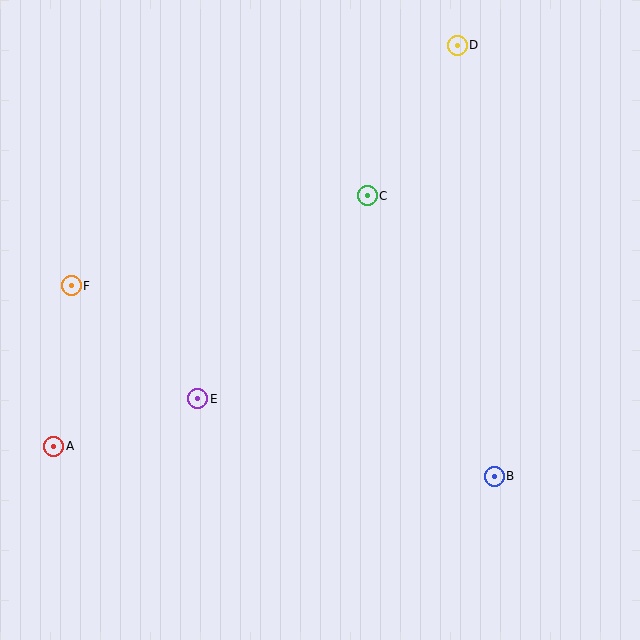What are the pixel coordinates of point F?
Point F is at (71, 286).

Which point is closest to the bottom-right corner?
Point B is closest to the bottom-right corner.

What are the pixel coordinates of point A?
Point A is at (54, 446).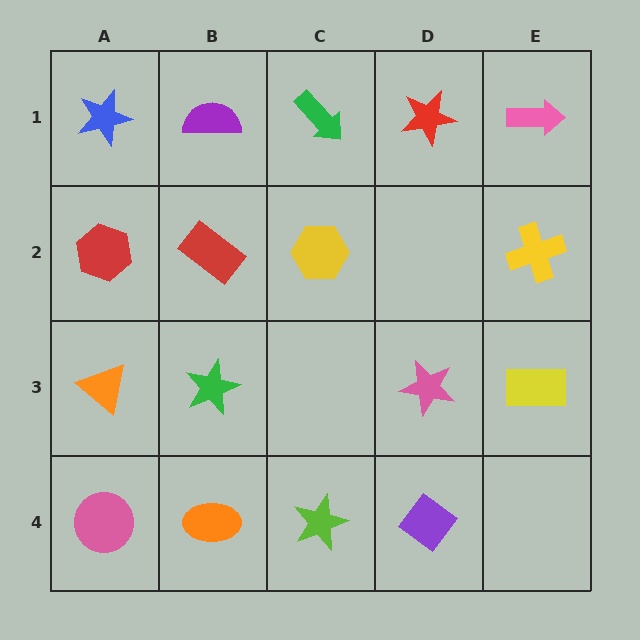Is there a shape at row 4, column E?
No, that cell is empty.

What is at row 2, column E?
A yellow cross.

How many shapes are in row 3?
4 shapes.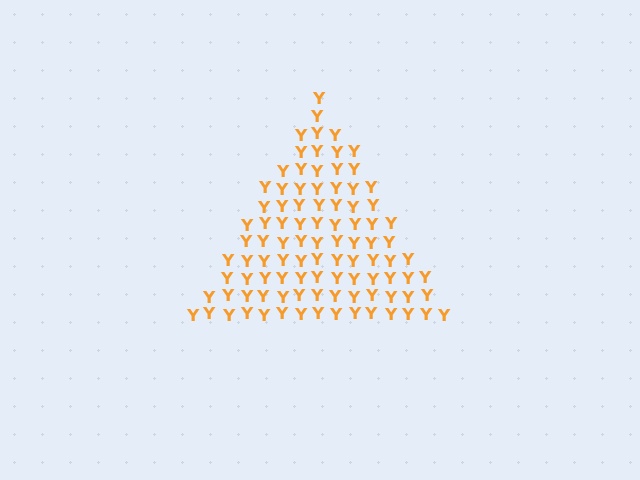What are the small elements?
The small elements are letter Y's.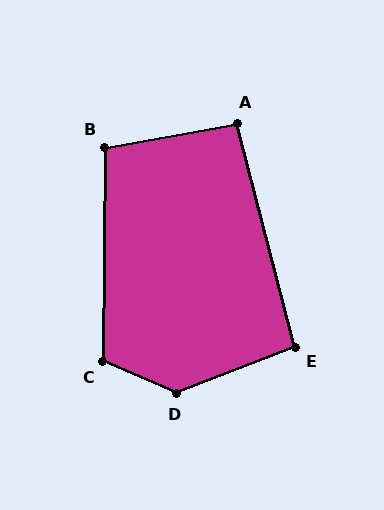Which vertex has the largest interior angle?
D, at approximately 136 degrees.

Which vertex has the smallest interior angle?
A, at approximately 95 degrees.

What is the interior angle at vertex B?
Approximately 100 degrees (obtuse).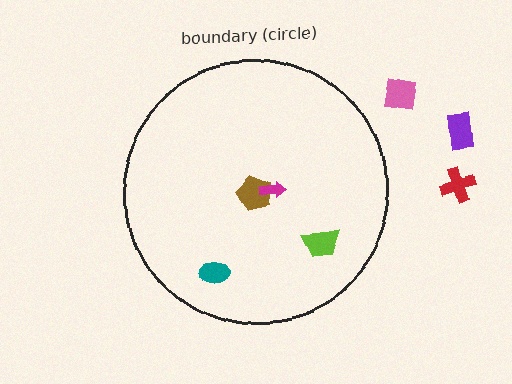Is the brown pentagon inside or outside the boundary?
Inside.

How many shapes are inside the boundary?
4 inside, 3 outside.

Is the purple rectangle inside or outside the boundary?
Outside.